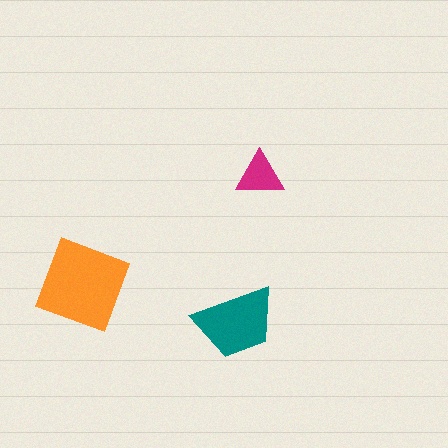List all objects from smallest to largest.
The magenta triangle, the teal trapezoid, the orange square.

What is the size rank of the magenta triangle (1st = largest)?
3rd.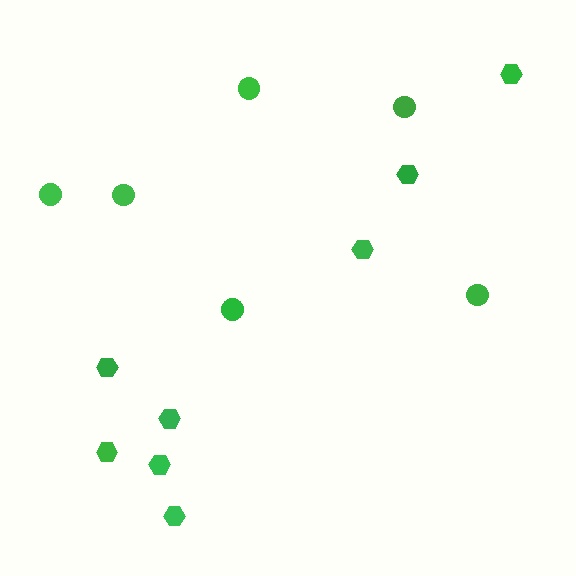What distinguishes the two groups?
There are 2 groups: one group of circles (6) and one group of hexagons (8).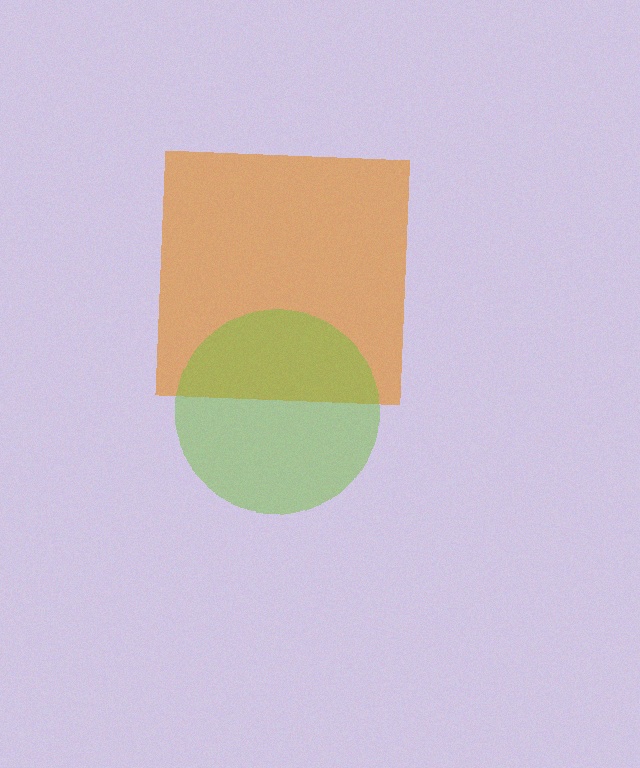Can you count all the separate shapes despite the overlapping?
Yes, there are 2 separate shapes.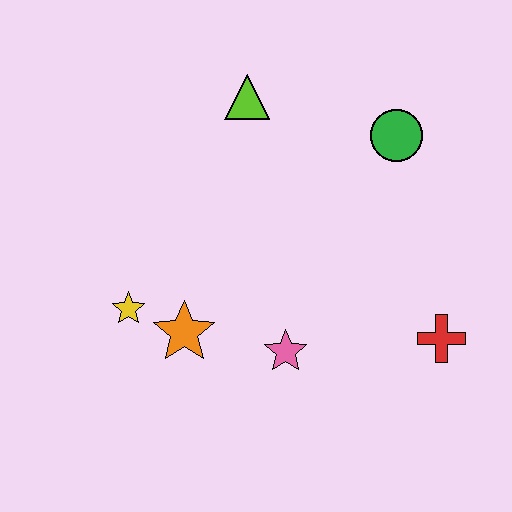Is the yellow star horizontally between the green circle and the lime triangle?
No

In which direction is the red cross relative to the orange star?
The red cross is to the right of the orange star.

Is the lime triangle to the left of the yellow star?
No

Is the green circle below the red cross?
No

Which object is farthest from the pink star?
The lime triangle is farthest from the pink star.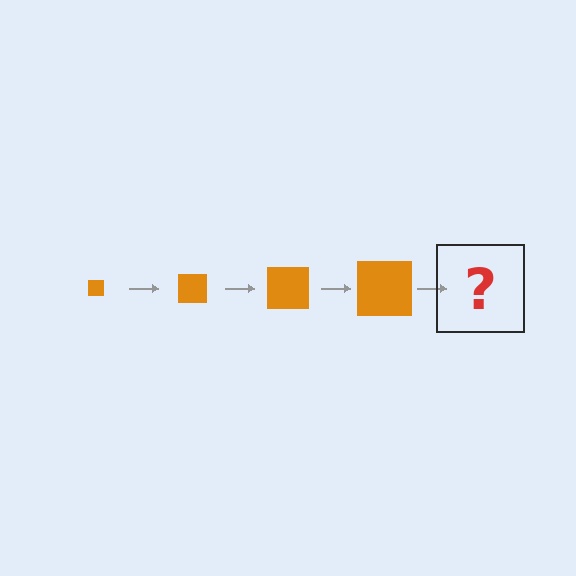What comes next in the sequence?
The next element should be an orange square, larger than the previous one.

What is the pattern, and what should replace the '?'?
The pattern is that the square gets progressively larger each step. The '?' should be an orange square, larger than the previous one.